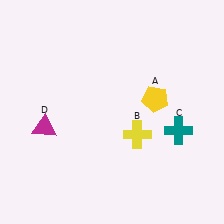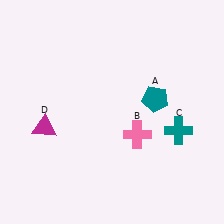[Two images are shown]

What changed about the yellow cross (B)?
In Image 1, B is yellow. In Image 2, it changed to pink.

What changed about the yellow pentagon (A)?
In Image 1, A is yellow. In Image 2, it changed to teal.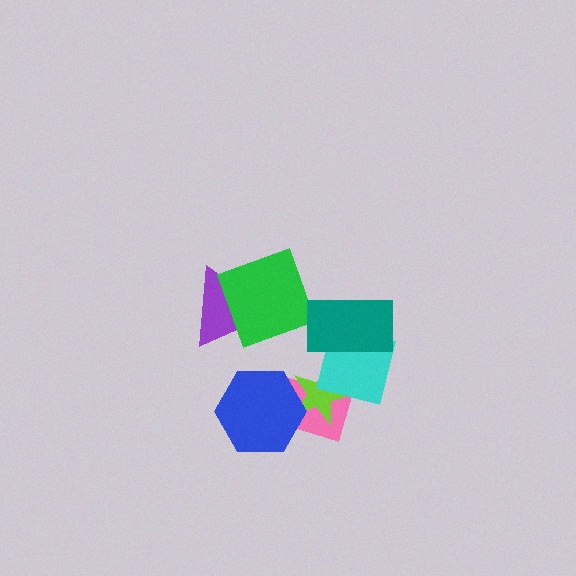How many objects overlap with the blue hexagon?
2 objects overlap with the blue hexagon.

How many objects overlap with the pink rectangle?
3 objects overlap with the pink rectangle.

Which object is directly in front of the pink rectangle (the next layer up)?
The lime star is directly in front of the pink rectangle.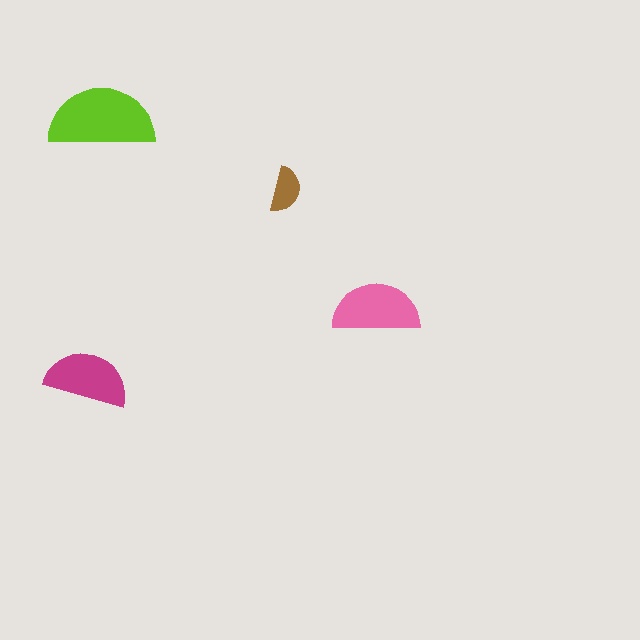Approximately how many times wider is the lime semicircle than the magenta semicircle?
About 1.5 times wider.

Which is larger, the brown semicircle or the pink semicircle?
The pink one.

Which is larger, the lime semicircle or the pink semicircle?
The lime one.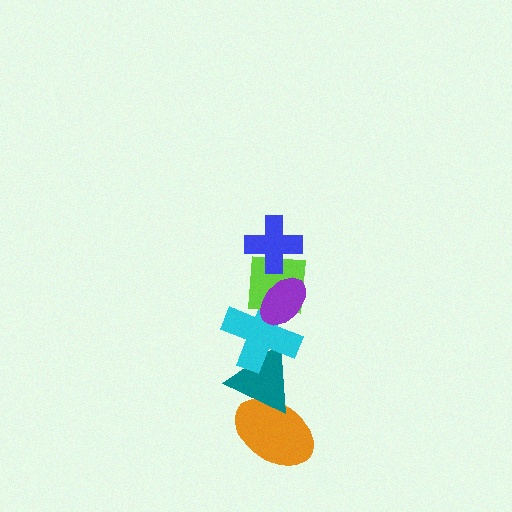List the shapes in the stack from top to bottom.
From top to bottom: the blue cross, the purple ellipse, the lime square, the cyan cross, the teal triangle, the orange ellipse.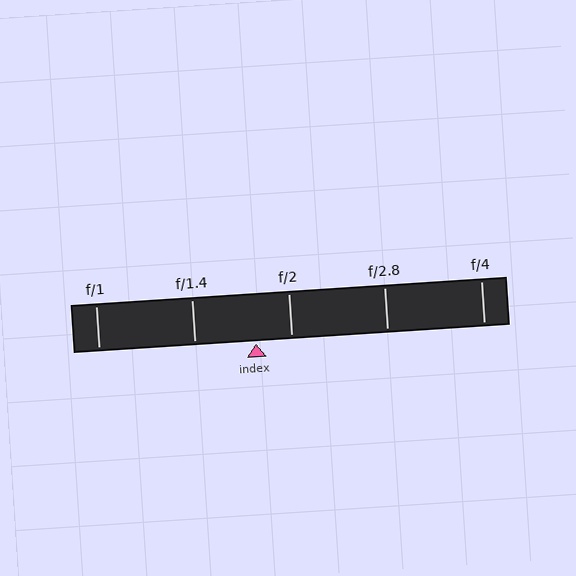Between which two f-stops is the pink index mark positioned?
The index mark is between f/1.4 and f/2.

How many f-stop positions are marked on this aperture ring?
There are 5 f-stop positions marked.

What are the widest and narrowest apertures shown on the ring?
The widest aperture shown is f/1 and the narrowest is f/4.